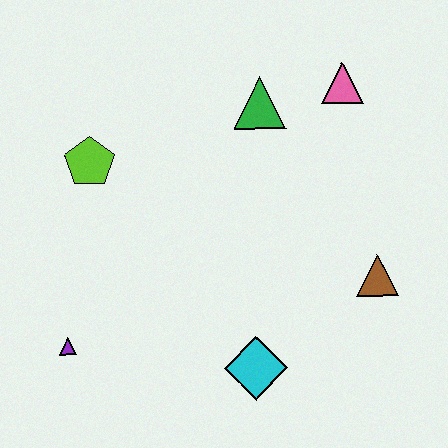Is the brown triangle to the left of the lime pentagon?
No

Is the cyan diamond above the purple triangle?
No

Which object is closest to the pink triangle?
The green triangle is closest to the pink triangle.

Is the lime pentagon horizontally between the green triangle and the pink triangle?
No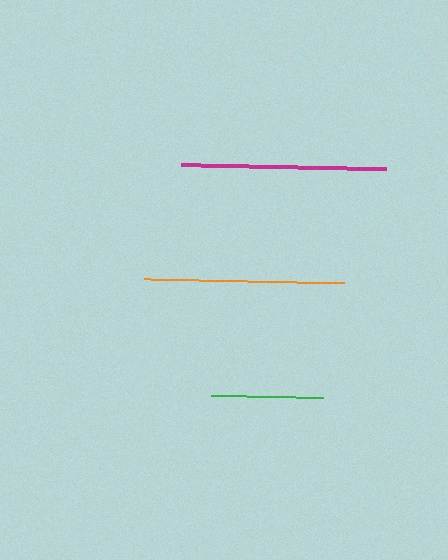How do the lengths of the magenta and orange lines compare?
The magenta and orange lines are approximately the same length.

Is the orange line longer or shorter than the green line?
The orange line is longer than the green line.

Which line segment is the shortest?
The green line is the shortest at approximately 112 pixels.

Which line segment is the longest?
The magenta line is the longest at approximately 204 pixels.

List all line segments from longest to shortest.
From longest to shortest: magenta, orange, green.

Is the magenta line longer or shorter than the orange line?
The magenta line is longer than the orange line.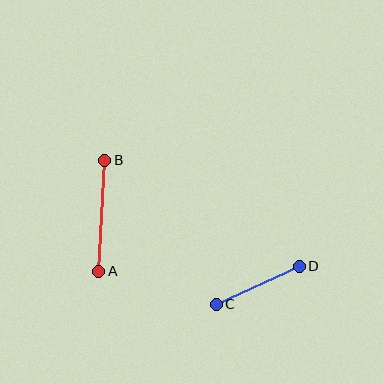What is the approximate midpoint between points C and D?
The midpoint is at approximately (258, 285) pixels.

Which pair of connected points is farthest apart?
Points A and B are farthest apart.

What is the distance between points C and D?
The distance is approximately 91 pixels.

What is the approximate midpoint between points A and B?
The midpoint is at approximately (102, 216) pixels.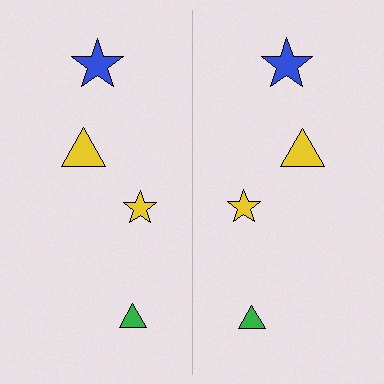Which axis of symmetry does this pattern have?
The pattern has a vertical axis of symmetry running through the center of the image.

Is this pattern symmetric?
Yes, this pattern has bilateral (reflection) symmetry.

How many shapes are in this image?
There are 8 shapes in this image.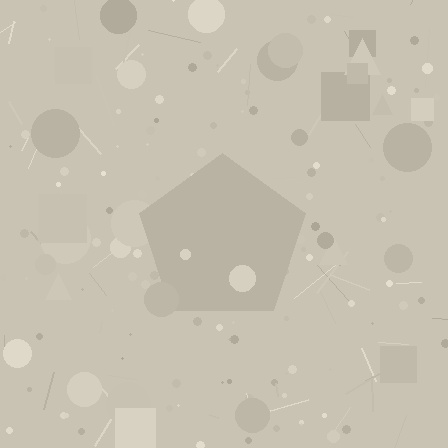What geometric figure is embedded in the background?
A pentagon is embedded in the background.